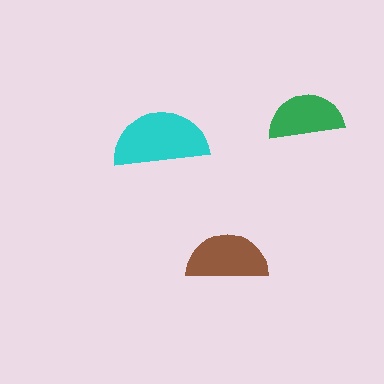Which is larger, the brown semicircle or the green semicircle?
The brown one.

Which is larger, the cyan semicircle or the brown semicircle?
The cyan one.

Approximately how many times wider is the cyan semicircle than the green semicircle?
About 1.5 times wider.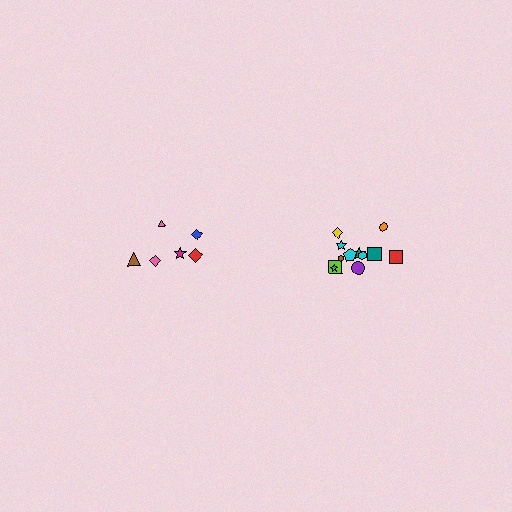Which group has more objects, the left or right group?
The right group.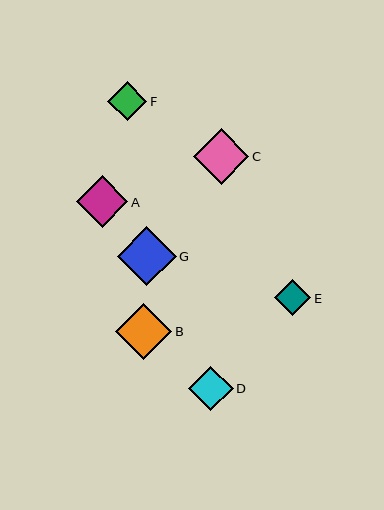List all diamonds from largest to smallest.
From largest to smallest: G, B, C, A, D, F, E.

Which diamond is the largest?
Diamond G is the largest with a size of approximately 59 pixels.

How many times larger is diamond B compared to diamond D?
Diamond B is approximately 1.2 times the size of diamond D.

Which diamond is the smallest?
Diamond E is the smallest with a size of approximately 36 pixels.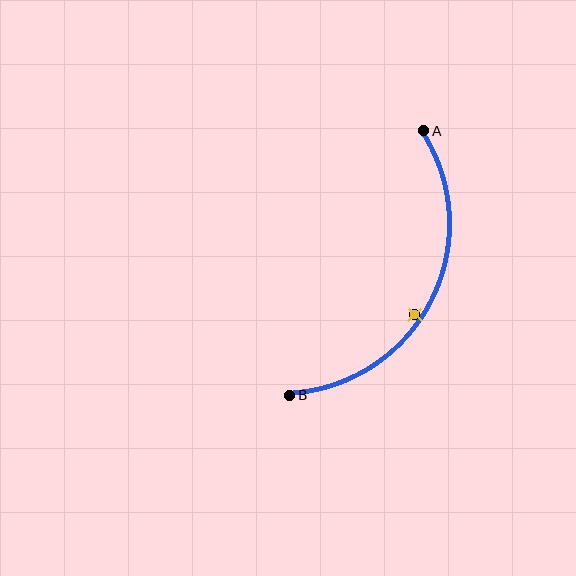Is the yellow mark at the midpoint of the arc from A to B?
No — the yellow mark does not lie on the arc at all. It sits slightly inside the curve.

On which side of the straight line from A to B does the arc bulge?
The arc bulges to the right of the straight line connecting A and B.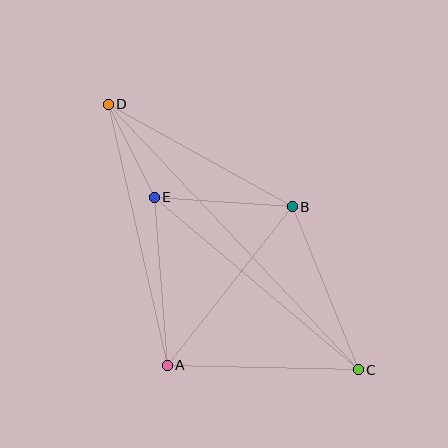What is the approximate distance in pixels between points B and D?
The distance between B and D is approximately 211 pixels.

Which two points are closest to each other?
Points D and E are closest to each other.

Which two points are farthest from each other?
Points C and D are farthest from each other.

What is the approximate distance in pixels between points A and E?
The distance between A and E is approximately 169 pixels.